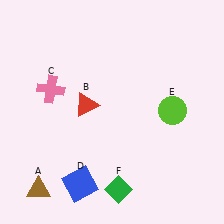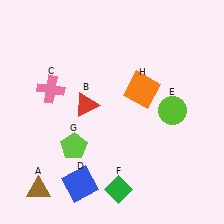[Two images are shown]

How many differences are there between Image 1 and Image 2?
There are 2 differences between the two images.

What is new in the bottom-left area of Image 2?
A lime pentagon (G) was added in the bottom-left area of Image 2.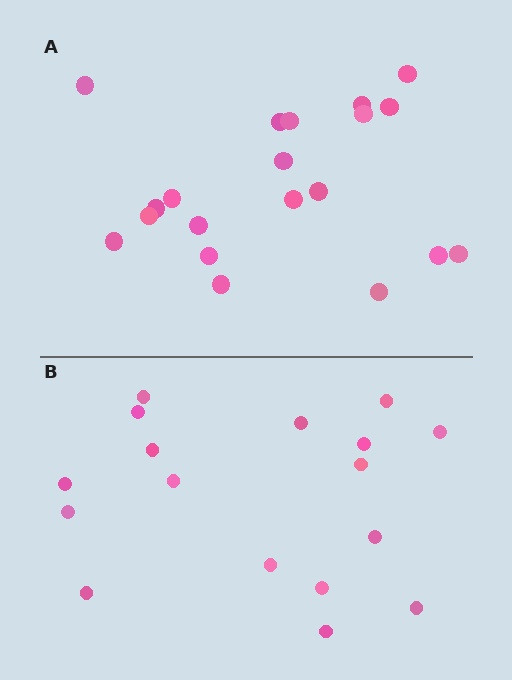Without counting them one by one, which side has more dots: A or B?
Region A (the top region) has more dots.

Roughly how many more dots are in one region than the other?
Region A has just a few more — roughly 2 or 3 more dots than region B.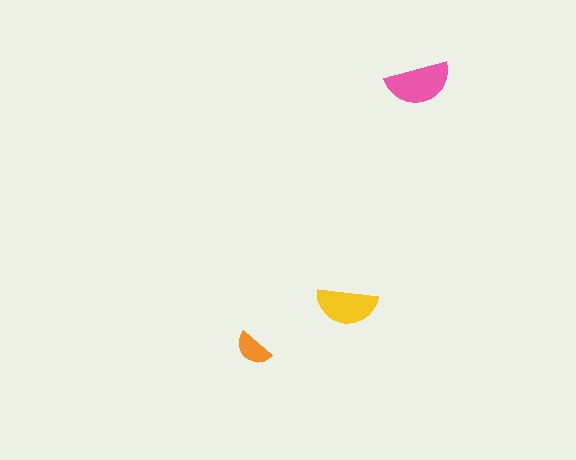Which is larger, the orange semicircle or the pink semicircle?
The pink one.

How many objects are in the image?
There are 3 objects in the image.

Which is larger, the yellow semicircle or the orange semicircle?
The yellow one.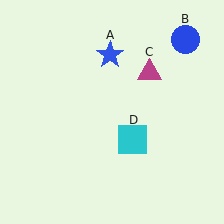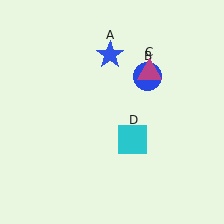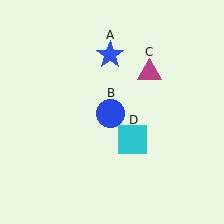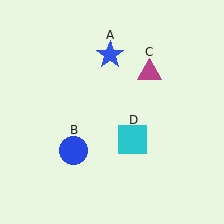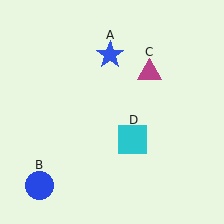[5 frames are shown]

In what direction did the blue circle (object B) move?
The blue circle (object B) moved down and to the left.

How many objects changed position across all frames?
1 object changed position: blue circle (object B).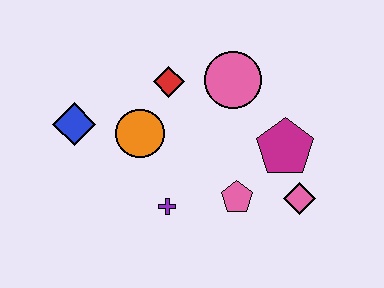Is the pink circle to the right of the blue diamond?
Yes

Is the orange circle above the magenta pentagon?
Yes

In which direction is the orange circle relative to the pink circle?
The orange circle is to the left of the pink circle.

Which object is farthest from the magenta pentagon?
The blue diamond is farthest from the magenta pentagon.